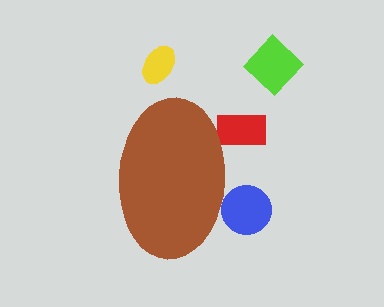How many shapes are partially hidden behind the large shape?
2 shapes are partially hidden.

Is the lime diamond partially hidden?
No, the lime diamond is fully visible.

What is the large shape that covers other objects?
A brown ellipse.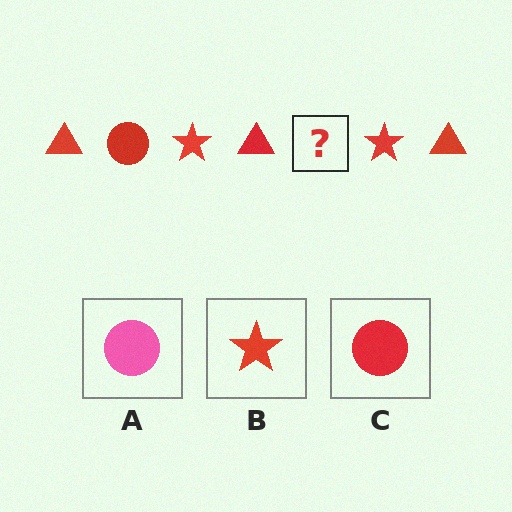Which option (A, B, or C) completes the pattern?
C.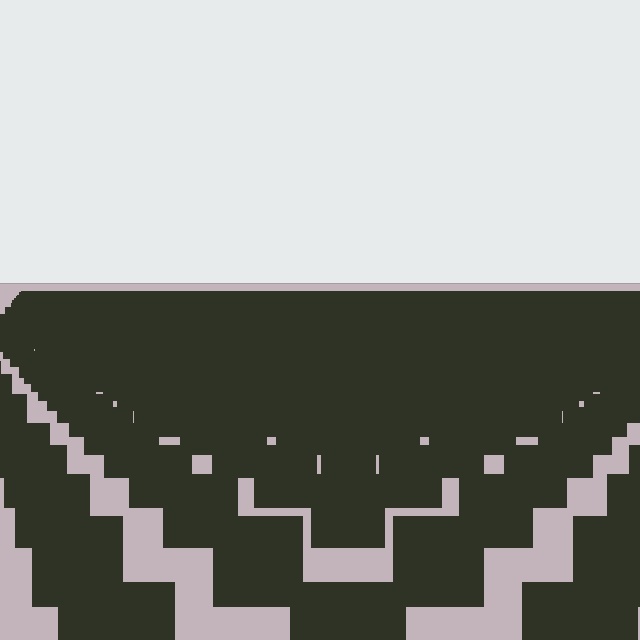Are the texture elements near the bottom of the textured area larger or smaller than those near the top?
Larger. Near the bottom, elements are closer to the viewer and appear at a bigger on-screen size.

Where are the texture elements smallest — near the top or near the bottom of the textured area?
Near the top.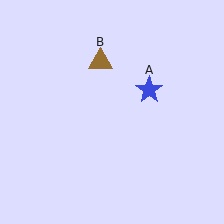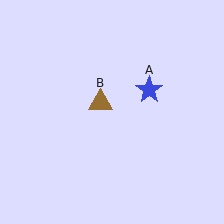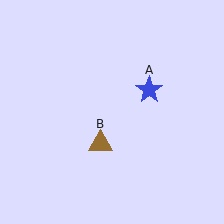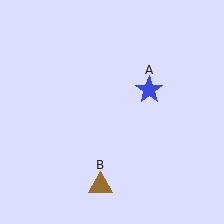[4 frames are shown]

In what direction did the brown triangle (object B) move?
The brown triangle (object B) moved down.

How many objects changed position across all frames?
1 object changed position: brown triangle (object B).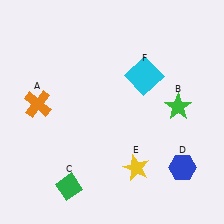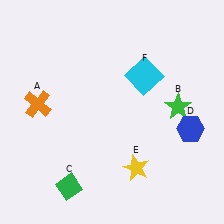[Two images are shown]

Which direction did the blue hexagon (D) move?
The blue hexagon (D) moved up.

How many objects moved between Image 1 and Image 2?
1 object moved between the two images.